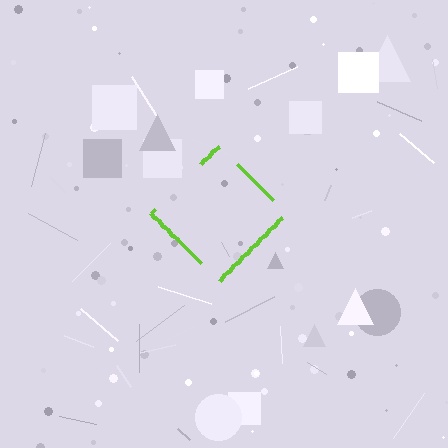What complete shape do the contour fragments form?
The contour fragments form a diamond.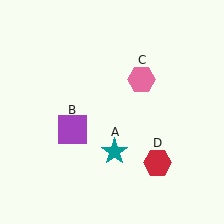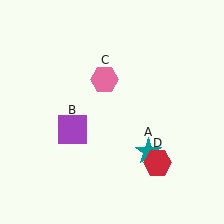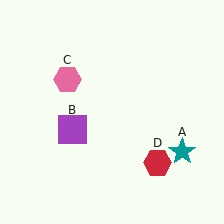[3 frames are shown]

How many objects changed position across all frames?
2 objects changed position: teal star (object A), pink hexagon (object C).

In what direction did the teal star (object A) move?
The teal star (object A) moved right.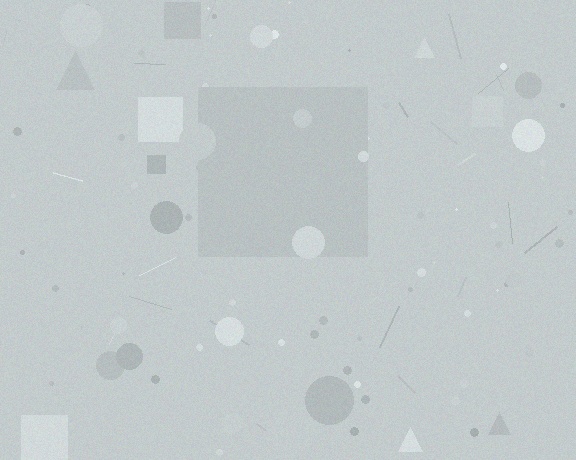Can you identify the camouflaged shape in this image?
The camouflaged shape is a square.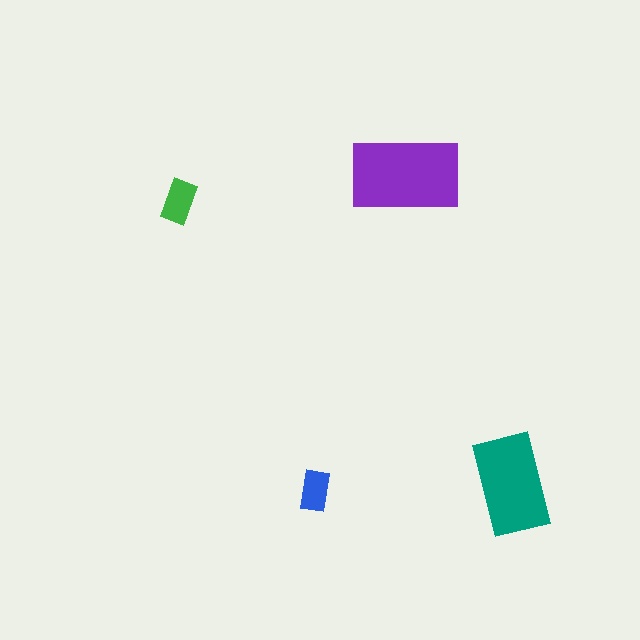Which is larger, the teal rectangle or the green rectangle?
The teal one.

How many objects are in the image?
There are 4 objects in the image.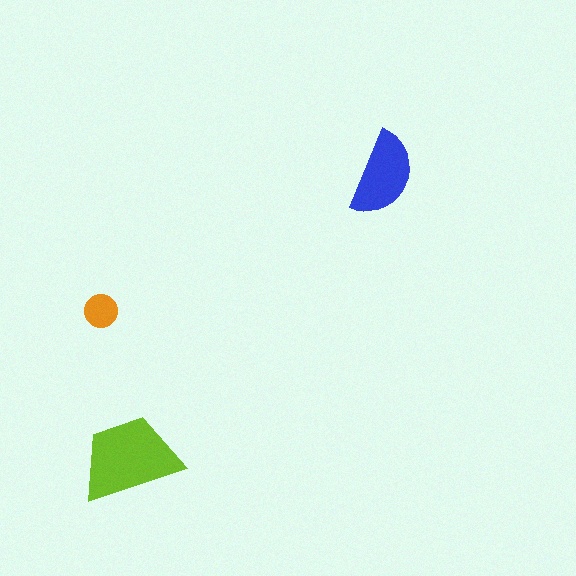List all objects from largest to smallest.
The lime trapezoid, the blue semicircle, the orange circle.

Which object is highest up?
The blue semicircle is topmost.